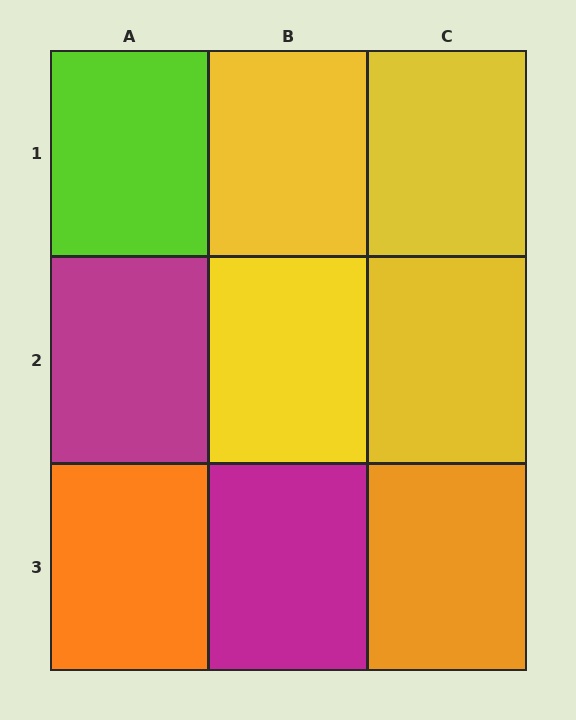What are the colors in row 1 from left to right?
Lime, yellow, yellow.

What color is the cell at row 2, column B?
Yellow.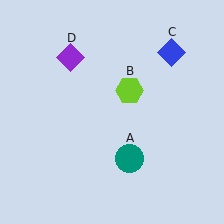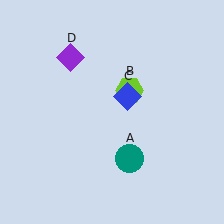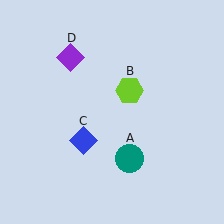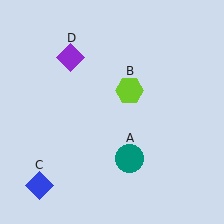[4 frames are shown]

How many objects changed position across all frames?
1 object changed position: blue diamond (object C).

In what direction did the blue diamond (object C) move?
The blue diamond (object C) moved down and to the left.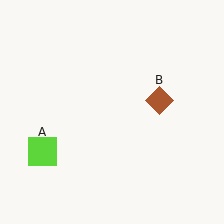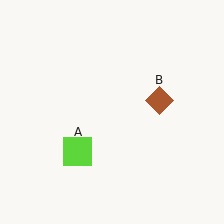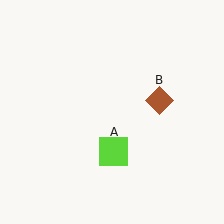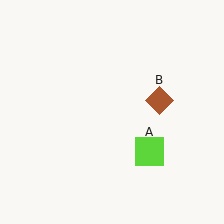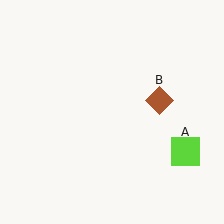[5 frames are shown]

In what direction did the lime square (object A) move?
The lime square (object A) moved right.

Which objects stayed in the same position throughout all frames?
Brown diamond (object B) remained stationary.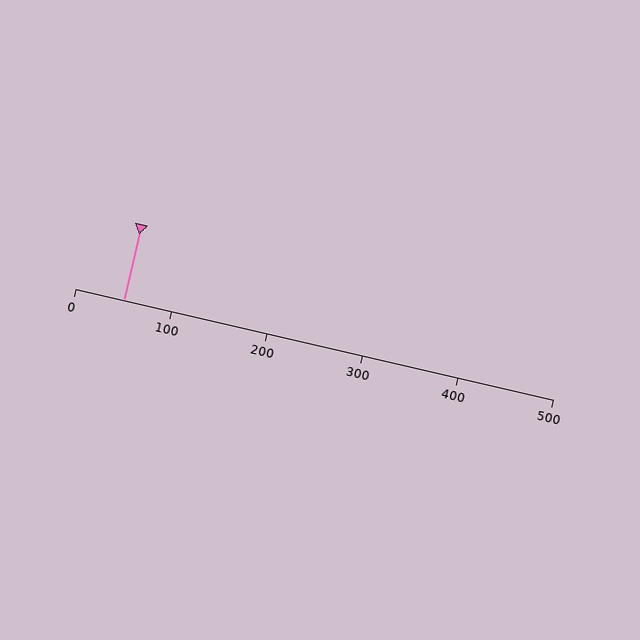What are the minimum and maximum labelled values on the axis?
The axis runs from 0 to 500.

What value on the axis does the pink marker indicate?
The marker indicates approximately 50.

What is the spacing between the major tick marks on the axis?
The major ticks are spaced 100 apart.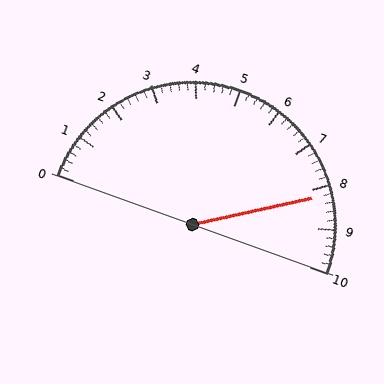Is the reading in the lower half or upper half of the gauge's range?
The reading is in the upper half of the range (0 to 10).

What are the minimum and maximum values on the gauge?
The gauge ranges from 0 to 10.